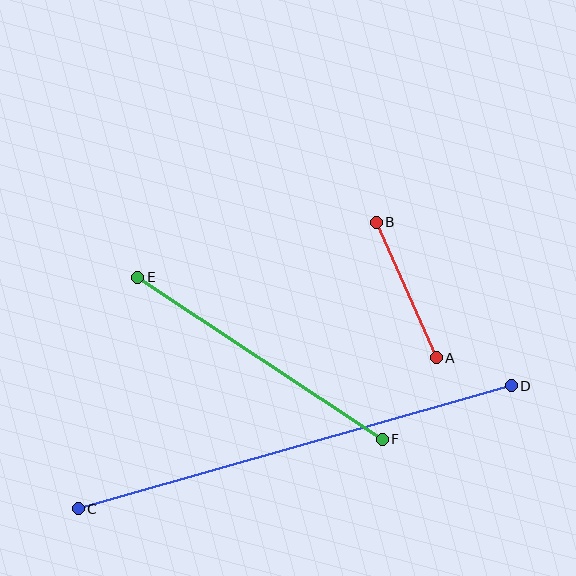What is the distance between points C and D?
The distance is approximately 450 pixels.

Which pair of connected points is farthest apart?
Points C and D are farthest apart.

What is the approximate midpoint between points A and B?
The midpoint is at approximately (406, 290) pixels.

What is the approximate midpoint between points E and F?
The midpoint is at approximately (260, 358) pixels.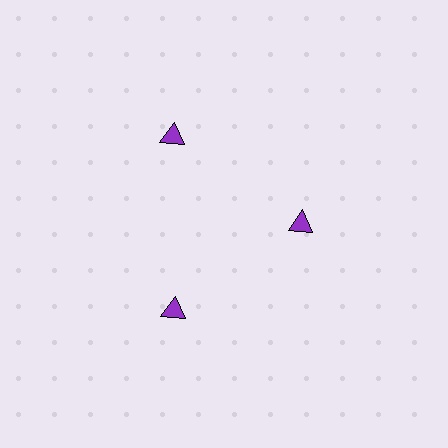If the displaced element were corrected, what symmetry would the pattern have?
It would have 3-fold rotational symmetry — the pattern would map onto itself every 120 degrees.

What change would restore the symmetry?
The symmetry would be restored by moving it outward, back onto the ring so that all 3 triangles sit at equal angles and equal distance from the center.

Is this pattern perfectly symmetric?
No. The 3 purple triangles are arranged in a ring, but one element near the 3 o'clock position is pulled inward toward the center, breaking the 3-fold rotational symmetry.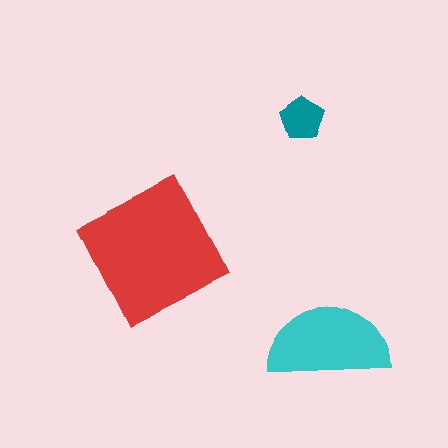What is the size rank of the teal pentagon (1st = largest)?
3rd.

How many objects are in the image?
There are 3 objects in the image.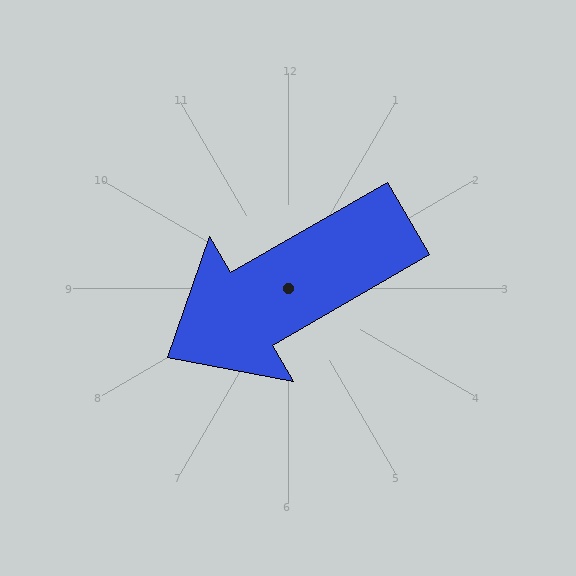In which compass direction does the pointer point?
Southwest.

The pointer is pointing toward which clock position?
Roughly 8 o'clock.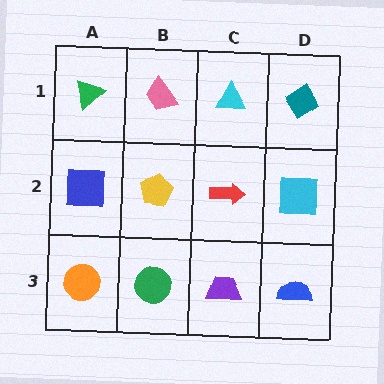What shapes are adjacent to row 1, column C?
A red arrow (row 2, column C), a pink trapezoid (row 1, column B), a teal diamond (row 1, column D).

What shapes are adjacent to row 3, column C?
A red arrow (row 2, column C), a green circle (row 3, column B), a blue semicircle (row 3, column D).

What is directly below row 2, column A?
An orange circle.